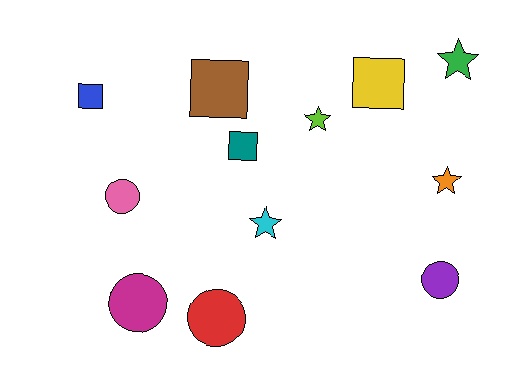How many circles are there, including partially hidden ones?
There are 4 circles.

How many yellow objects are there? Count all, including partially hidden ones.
There is 1 yellow object.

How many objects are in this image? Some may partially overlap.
There are 12 objects.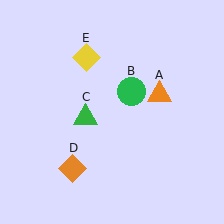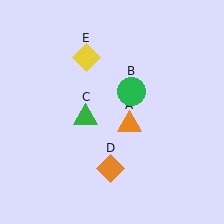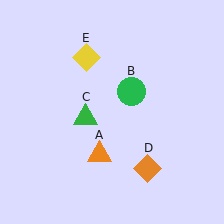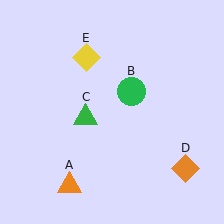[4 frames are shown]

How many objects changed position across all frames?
2 objects changed position: orange triangle (object A), orange diamond (object D).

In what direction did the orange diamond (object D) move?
The orange diamond (object D) moved right.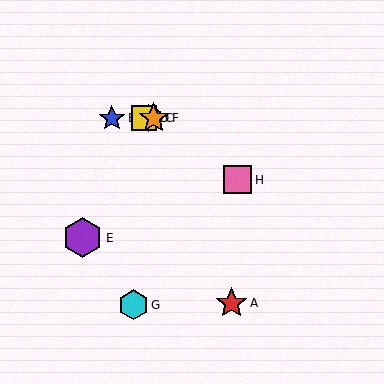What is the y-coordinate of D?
Object D is at y≈118.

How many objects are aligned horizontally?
4 objects (B, C, D, F) are aligned horizontally.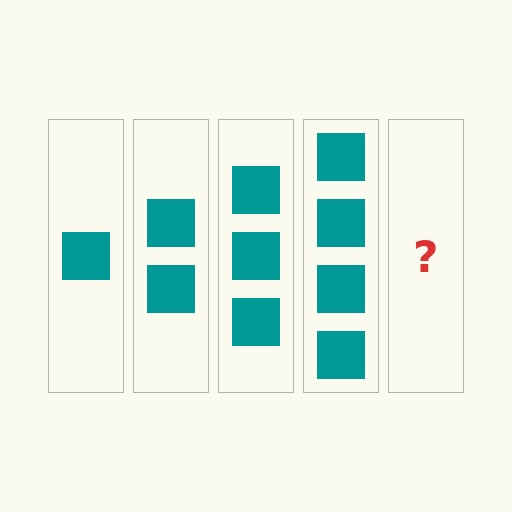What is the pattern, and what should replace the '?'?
The pattern is that each step adds one more square. The '?' should be 5 squares.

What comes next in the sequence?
The next element should be 5 squares.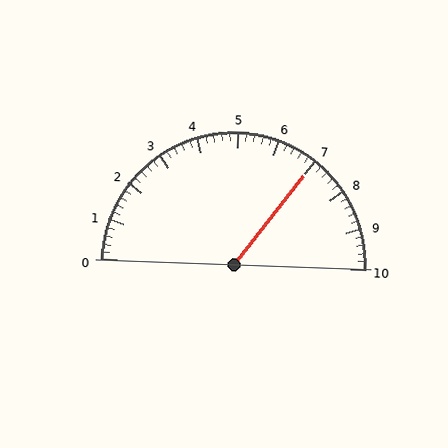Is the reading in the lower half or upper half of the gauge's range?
The reading is in the upper half of the range (0 to 10).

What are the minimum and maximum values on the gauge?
The gauge ranges from 0 to 10.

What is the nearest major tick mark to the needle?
The nearest major tick mark is 7.